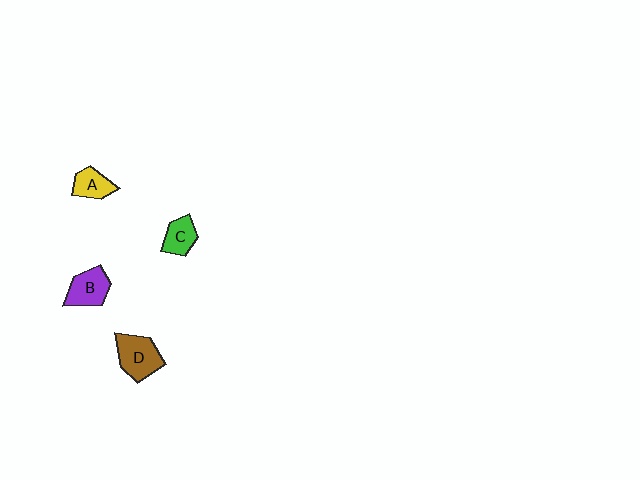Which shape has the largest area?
Shape D (brown).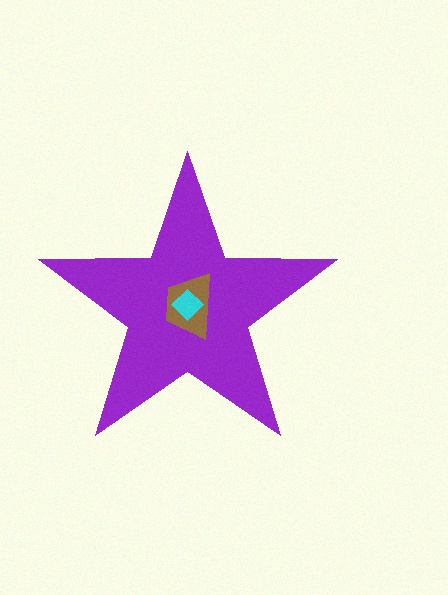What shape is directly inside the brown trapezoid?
The cyan diamond.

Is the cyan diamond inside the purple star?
Yes.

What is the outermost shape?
The purple star.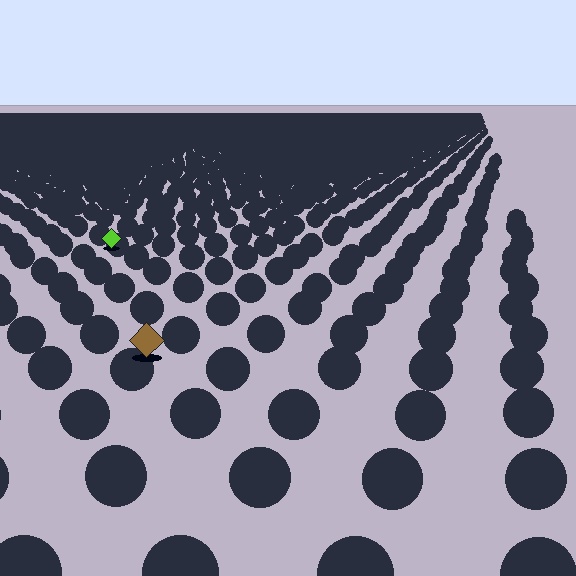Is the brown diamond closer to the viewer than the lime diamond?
Yes. The brown diamond is closer — you can tell from the texture gradient: the ground texture is coarser near it.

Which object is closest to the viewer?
The brown diamond is closest. The texture marks near it are larger and more spread out.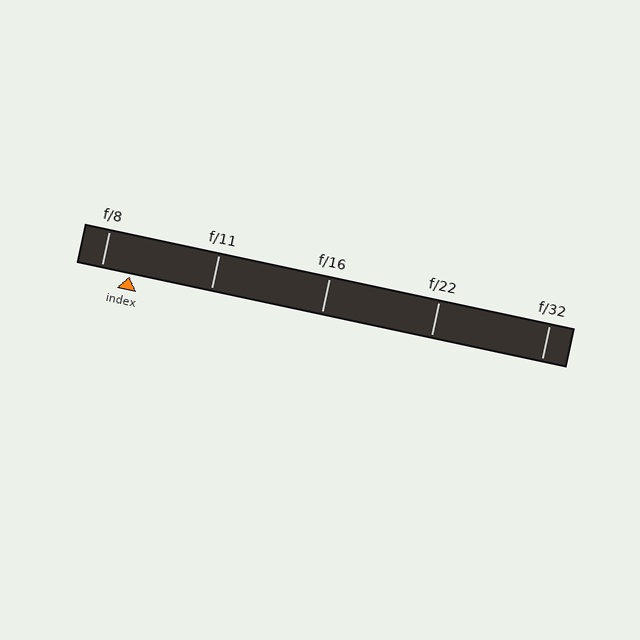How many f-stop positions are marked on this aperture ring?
There are 5 f-stop positions marked.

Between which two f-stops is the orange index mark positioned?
The index mark is between f/8 and f/11.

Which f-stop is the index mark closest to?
The index mark is closest to f/8.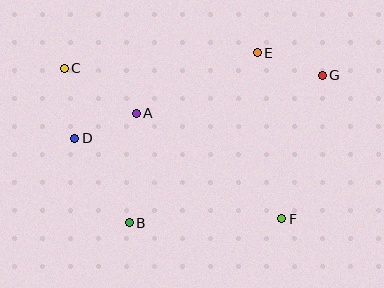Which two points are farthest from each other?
Points C and F are farthest from each other.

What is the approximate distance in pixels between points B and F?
The distance between B and F is approximately 153 pixels.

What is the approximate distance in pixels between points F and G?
The distance between F and G is approximately 149 pixels.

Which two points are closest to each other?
Points A and D are closest to each other.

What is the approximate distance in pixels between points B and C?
The distance between B and C is approximately 168 pixels.